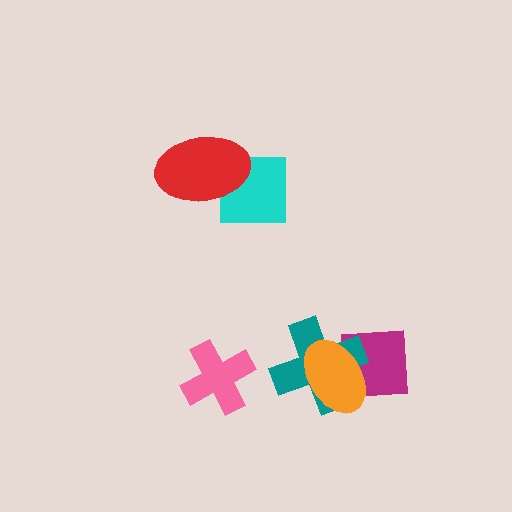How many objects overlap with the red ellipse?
1 object overlaps with the red ellipse.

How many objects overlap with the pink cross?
0 objects overlap with the pink cross.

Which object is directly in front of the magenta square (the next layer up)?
The teal cross is directly in front of the magenta square.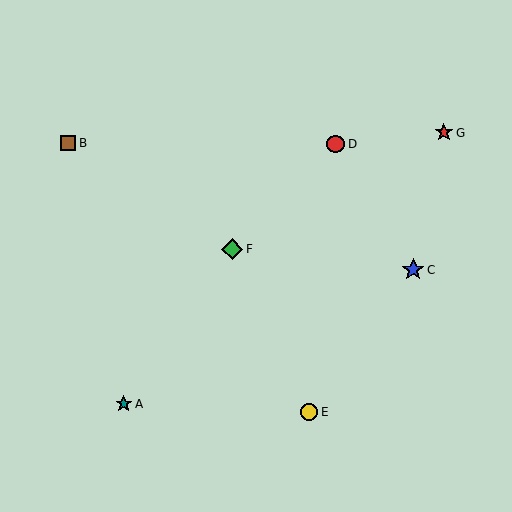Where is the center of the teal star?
The center of the teal star is at (124, 404).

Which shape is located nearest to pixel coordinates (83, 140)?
The brown square (labeled B) at (68, 143) is nearest to that location.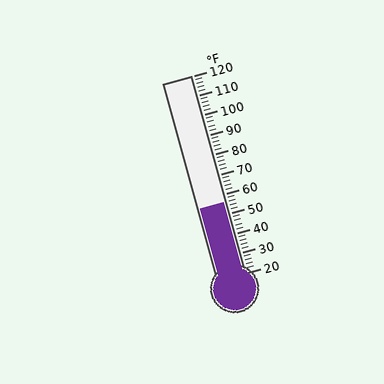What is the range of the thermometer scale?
The thermometer scale ranges from 20°F to 120°F.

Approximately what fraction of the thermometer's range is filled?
The thermometer is filled to approximately 35% of its range.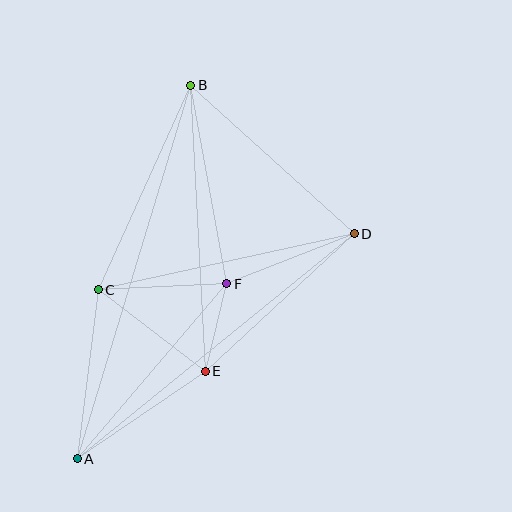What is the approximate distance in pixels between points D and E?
The distance between D and E is approximately 203 pixels.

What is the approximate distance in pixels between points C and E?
The distance between C and E is approximately 134 pixels.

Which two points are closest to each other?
Points E and F are closest to each other.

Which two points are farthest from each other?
Points A and B are farthest from each other.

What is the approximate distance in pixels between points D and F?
The distance between D and F is approximately 137 pixels.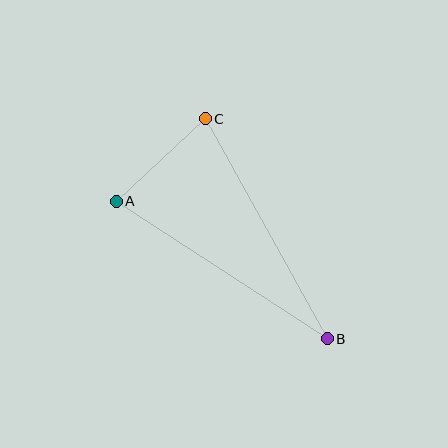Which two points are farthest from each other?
Points A and B are farthest from each other.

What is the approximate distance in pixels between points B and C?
The distance between B and C is approximately 252 pixels.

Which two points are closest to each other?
Points A and C are closest to each other.